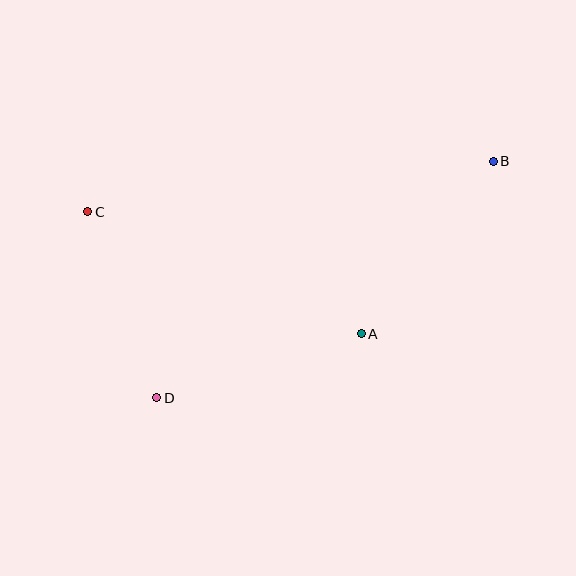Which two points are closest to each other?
Points C and D are closest to each other.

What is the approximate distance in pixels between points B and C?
The distance between B and C is approximately 409 pixels.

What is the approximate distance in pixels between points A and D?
The distance between A and D is approximately 214 pixels.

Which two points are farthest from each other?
Points B and D are farthest from each other.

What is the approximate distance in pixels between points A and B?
The distance between A and B is approximately 218 pixels.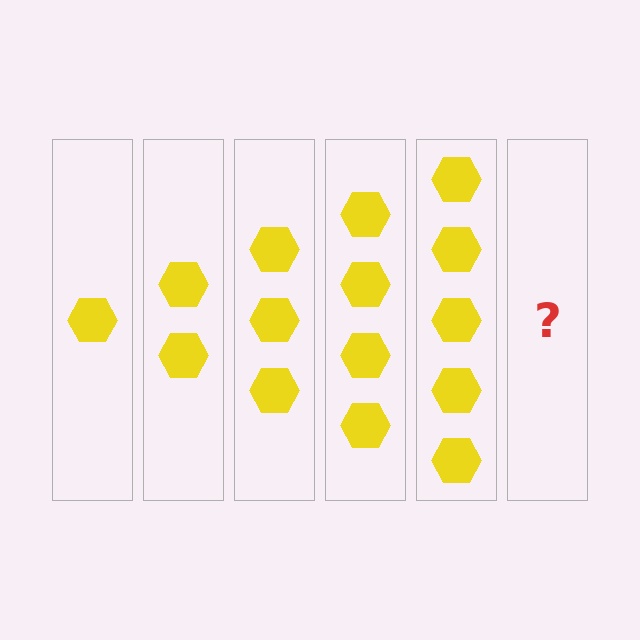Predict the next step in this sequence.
The next step is 6 hexagons.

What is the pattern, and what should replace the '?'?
The pattern is that each step adds one more hexagon. The '?' should be 6 hexagons.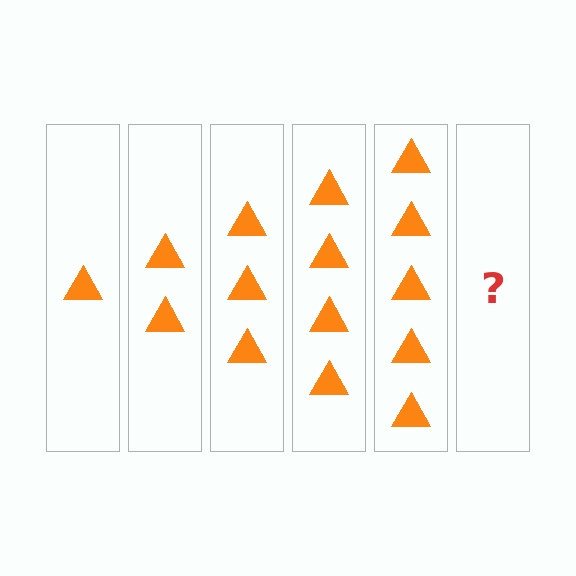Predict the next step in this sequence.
The next step is 6 triangles.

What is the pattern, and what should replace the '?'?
The pattern is that each step adds one more triangle. The '?' should be 6 triangles.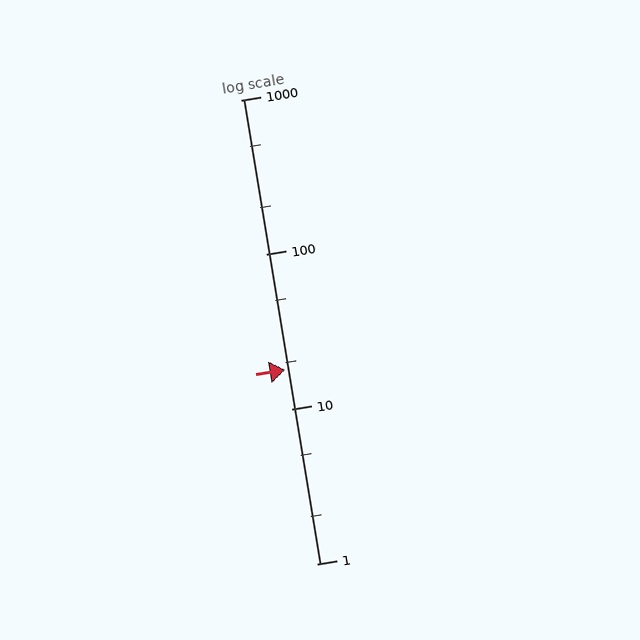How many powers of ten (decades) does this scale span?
The scale spans 3 decades, from 1 to 1000.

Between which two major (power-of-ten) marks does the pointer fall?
The pointer is between 10 and 100.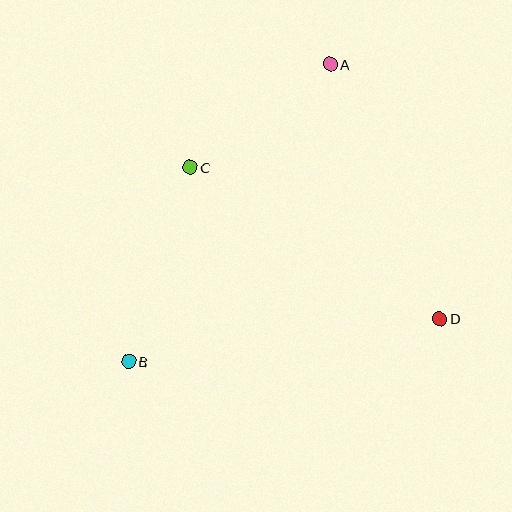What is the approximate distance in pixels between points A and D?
The distance between A and D is approximately 277 pixels.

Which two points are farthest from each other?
Points A and B are farthest from each other.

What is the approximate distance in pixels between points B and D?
The distance between B and D is approximately 314 pixels.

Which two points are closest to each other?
Points A and C are closest to each other.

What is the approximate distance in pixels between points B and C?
The distance between B and C is approximately 204 pixels.